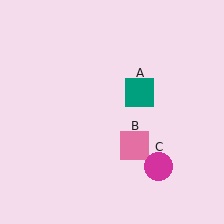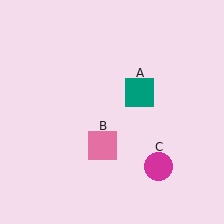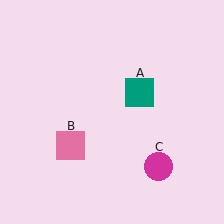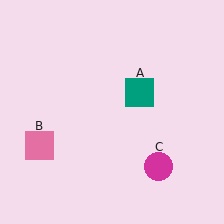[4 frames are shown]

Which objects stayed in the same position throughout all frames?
Teal square (object A) and magenta circle (object C) remained stationary.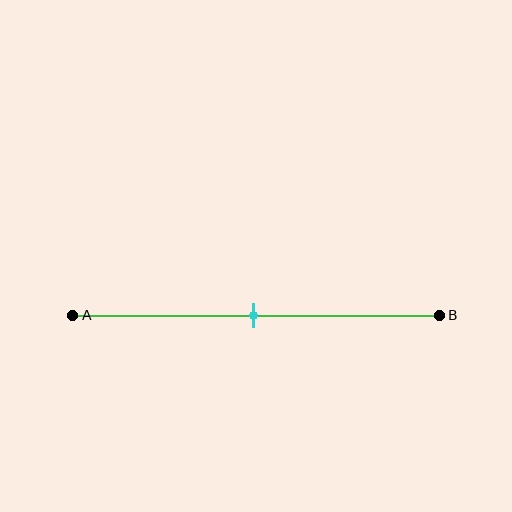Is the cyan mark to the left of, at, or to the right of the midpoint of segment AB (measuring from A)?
The cyan mark is approximately at the midpoint of segment AB.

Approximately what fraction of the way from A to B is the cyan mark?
The cyan mark is approximately 50% of the way from A to B.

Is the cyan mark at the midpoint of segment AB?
Yes, the mark is approximately at the midpoint.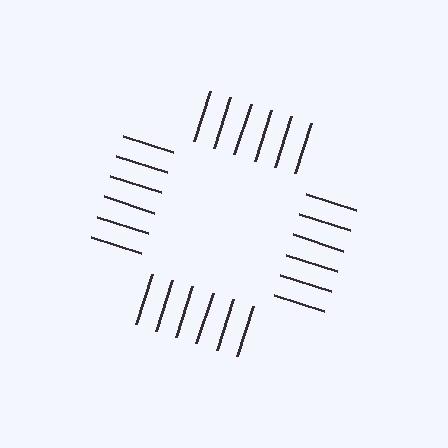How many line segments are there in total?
24 — 6 along each of the 4 edges.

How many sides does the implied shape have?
4 sides — the line-ends trace a square.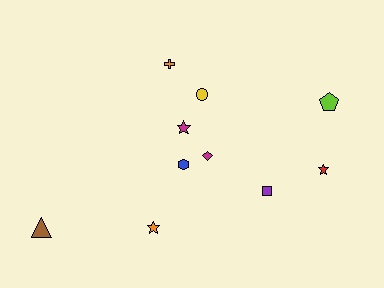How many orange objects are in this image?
There are 2 orange objects.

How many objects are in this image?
There are 10 objects.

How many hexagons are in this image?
There is 1 hexagon.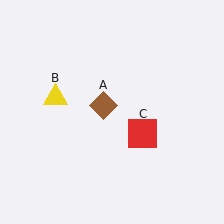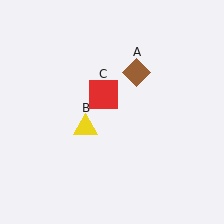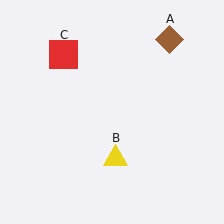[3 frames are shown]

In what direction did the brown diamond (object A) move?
The brown diamond (object A) moved up and to the right.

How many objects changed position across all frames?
3 objects changed position: brown diamond (object A), yellow triangle (object B), red square (object C).